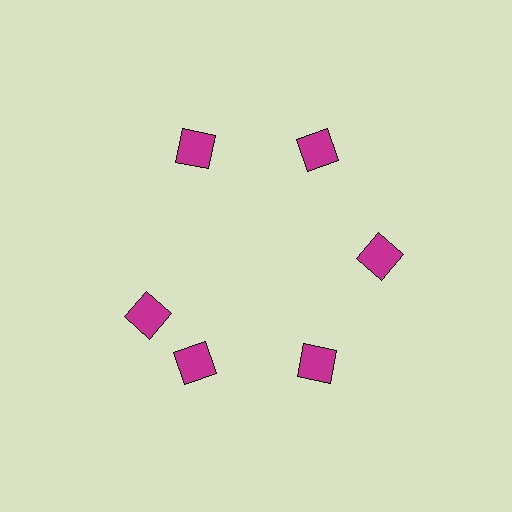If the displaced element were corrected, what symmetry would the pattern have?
It would have 6-fold rotational symmetry — the pattern would map onto itself every 60 degrees.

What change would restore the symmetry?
The symmetry would be restored by rotating it back into even spacing with its neighbors so that all 6 diamonds sit at equal angles and equal distance from the center.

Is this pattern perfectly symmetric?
No. The 6 magenta diamonds are arranged in a ring, but one element near the 9 o'clock position is rotated out of alignment along the ring, breaking the 6-fold rotational symmetry.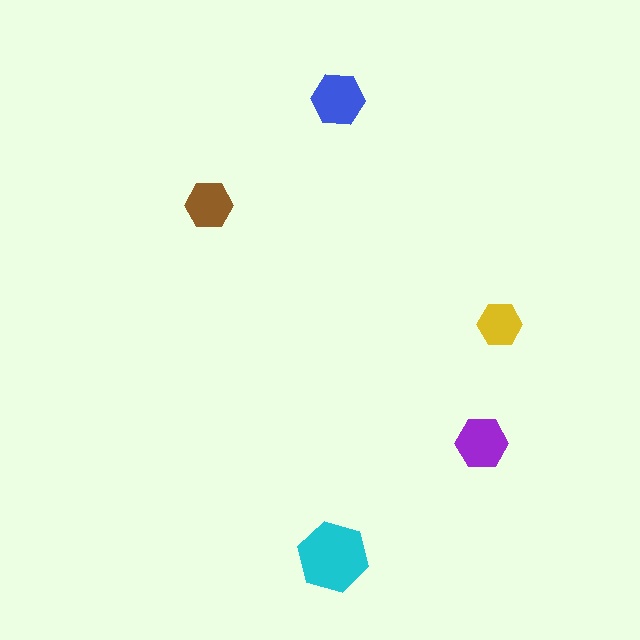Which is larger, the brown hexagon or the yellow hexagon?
The brown one.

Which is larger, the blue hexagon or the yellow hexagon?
The blue one.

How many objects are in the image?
There are 5 objects in the image.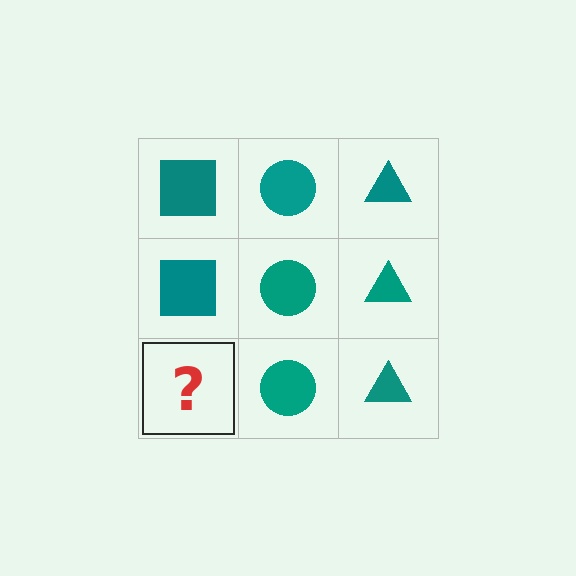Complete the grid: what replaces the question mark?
The question mark should be replaced with a teal square.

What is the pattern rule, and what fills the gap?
The rule is that each column has a consistent shape. The gap should be filled with a teal square.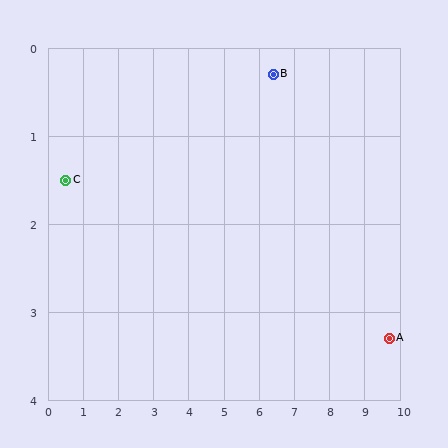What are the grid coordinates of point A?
Point A is at approximately (9.7, 3.3).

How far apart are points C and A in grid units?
Points C and A are about 9.4 grid units apart.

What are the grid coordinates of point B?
Point B is at approximately (6.4, 0.3).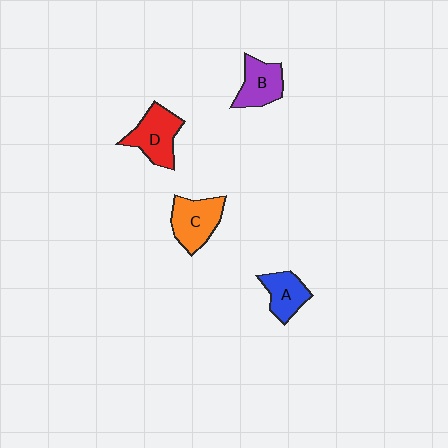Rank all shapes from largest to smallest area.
From largest to smallest: D (red), C (orange), B (purple), A (blue).